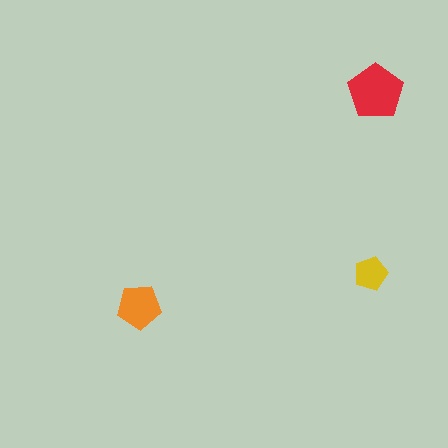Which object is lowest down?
The orange pentagon is bottommost.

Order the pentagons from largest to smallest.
the red one, the orange one, the yellow one.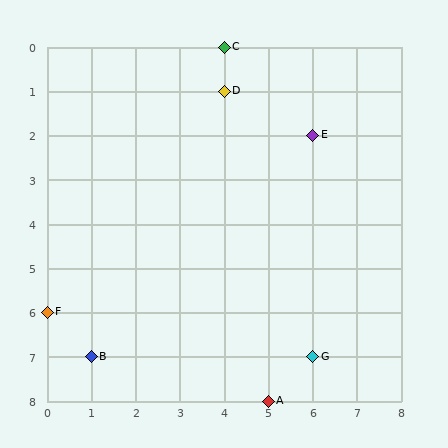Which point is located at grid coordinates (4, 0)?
Point C is at (4, 0).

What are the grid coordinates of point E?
Point E is at grid coordinates (6, 2).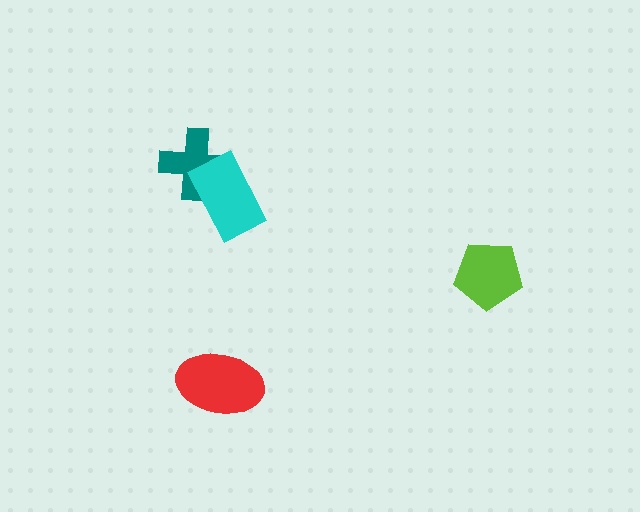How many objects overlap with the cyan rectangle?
1 object overlaps with the cyan rectangle.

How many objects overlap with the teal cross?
1 object overlaps with the teal cross.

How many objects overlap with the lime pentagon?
0 objects overlap with the lime pentagon.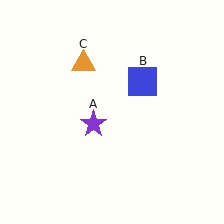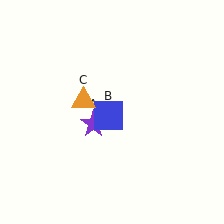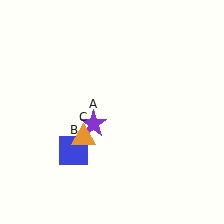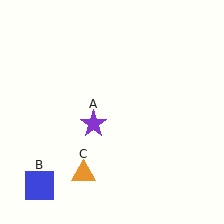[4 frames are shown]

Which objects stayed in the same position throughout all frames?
Purple star (object A) remained stationary.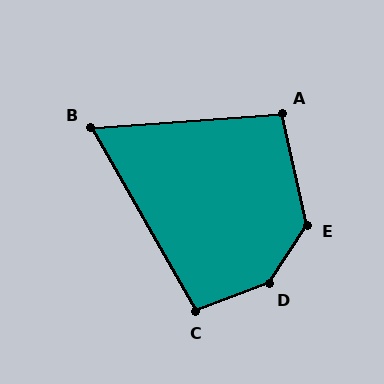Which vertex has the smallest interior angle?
B, at approximately 65 degrees.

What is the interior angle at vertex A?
Approximately 98 degrees (obtuse).